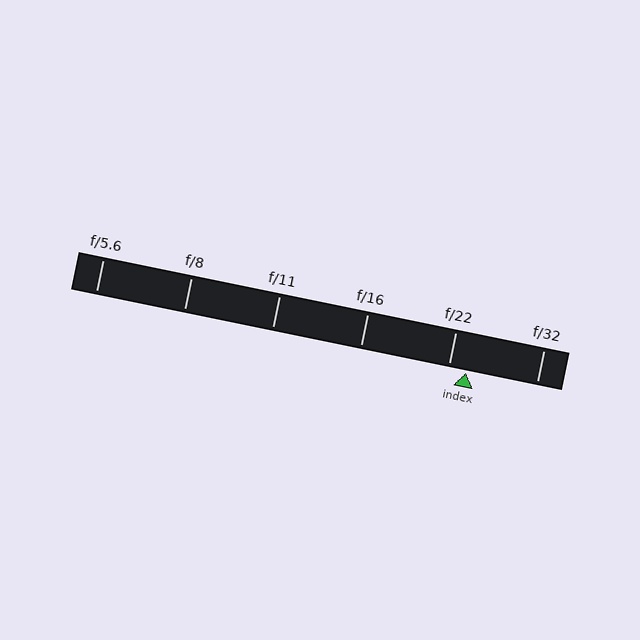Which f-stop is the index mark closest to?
The index mark is closest to f/22.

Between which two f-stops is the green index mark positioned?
The index mark is between f/22 and f/32.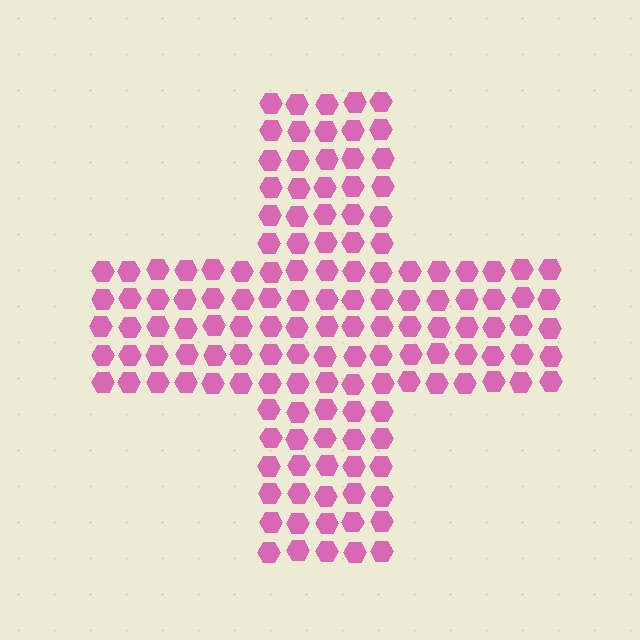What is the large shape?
The large shape is a cross.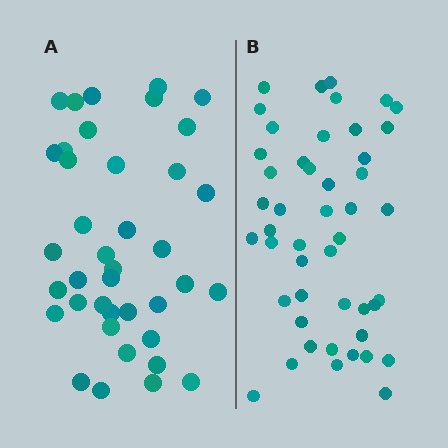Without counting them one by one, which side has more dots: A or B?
Region B (the right region) has more dots.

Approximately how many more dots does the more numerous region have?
Region B has roughly 8 or so more dots than region A.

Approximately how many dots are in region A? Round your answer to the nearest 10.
About 40 dots. (The exact count is 39, which rounds to 40.)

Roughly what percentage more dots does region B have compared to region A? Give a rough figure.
About 20% more.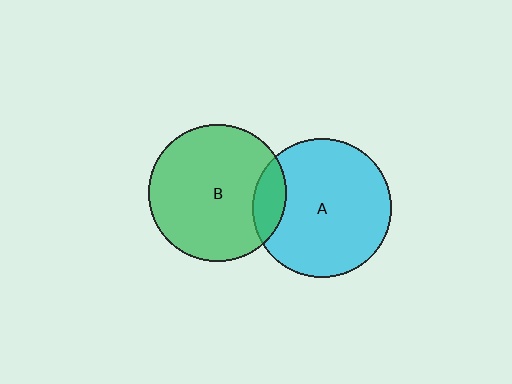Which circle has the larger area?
Circle A (cyan).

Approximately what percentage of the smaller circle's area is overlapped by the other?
Approximately 15%.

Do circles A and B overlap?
Yes.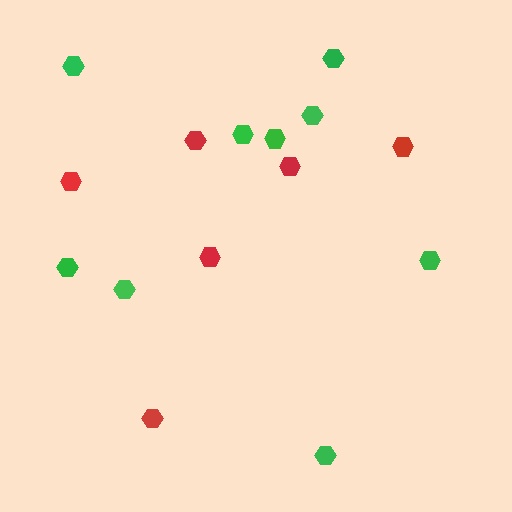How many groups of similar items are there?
There are 2 groups: one group of red hexagons (6) and one group of green hexagons (9).